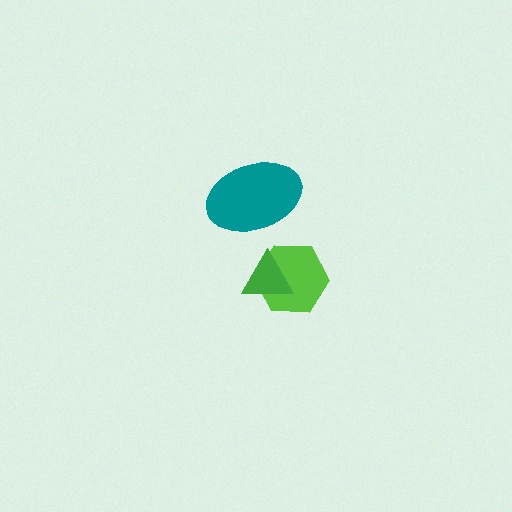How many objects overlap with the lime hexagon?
1 object overlaps with the lime hexagon.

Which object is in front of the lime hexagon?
The green triangle is in front of the lime hexagon.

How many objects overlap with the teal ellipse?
0 objects overlap with the teal ellipse.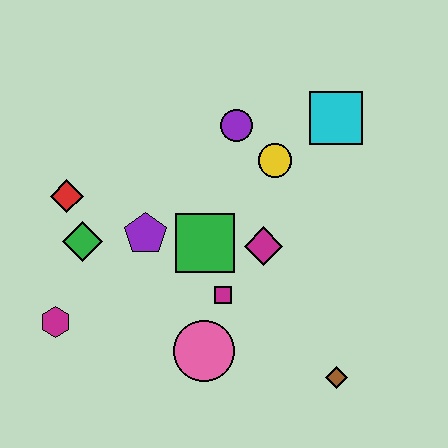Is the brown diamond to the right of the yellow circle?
Yes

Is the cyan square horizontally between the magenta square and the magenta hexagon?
No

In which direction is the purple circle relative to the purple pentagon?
The purple circle is above the purple pentagon.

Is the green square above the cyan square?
No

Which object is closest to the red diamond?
The green diamond is closest to the red diamond.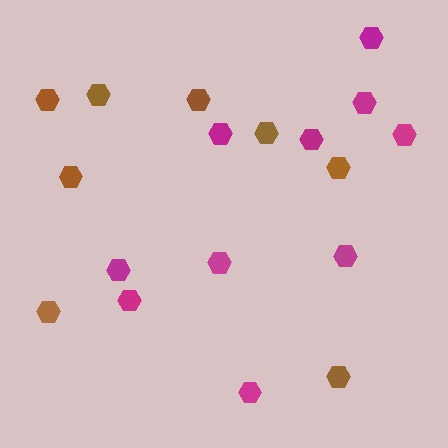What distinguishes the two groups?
There are 2 groups: one group of magenta hexagons (10) and one group of brown hexagons (8).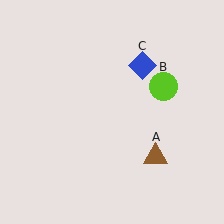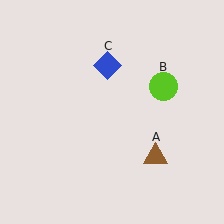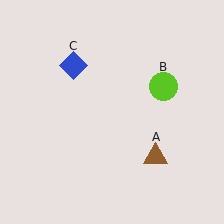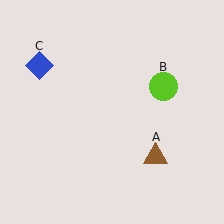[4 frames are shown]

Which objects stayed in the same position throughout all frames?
Brown triangle (object A) and lime circle (object B) remained stationary.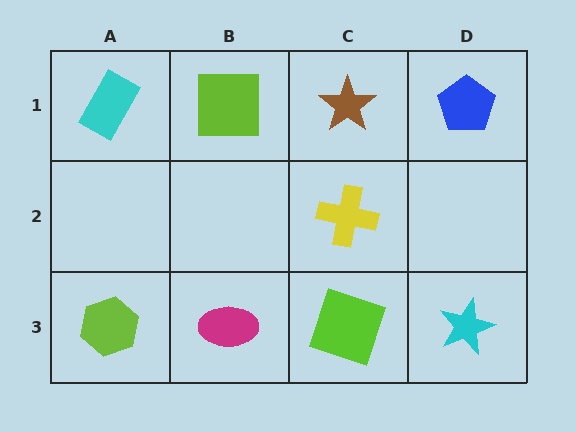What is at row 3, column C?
A lime square.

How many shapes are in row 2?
1 shape.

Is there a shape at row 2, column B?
No, that cell is empty.